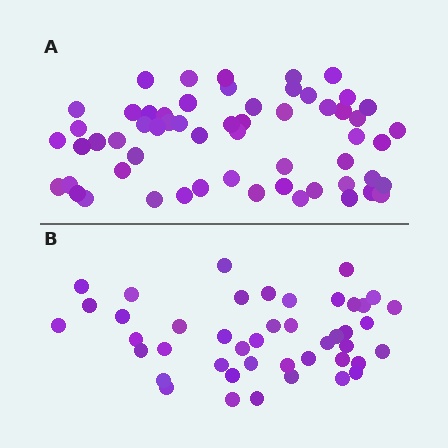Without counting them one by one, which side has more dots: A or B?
Region A (the top region) has more dots.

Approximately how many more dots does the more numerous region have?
Region A has approximately 15 more dots than region B.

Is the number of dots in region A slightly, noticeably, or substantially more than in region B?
Region A has noticeably more, but not dramatically so. The ratio is roughly 1.3 to 1.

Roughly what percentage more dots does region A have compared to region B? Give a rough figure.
About 30% more.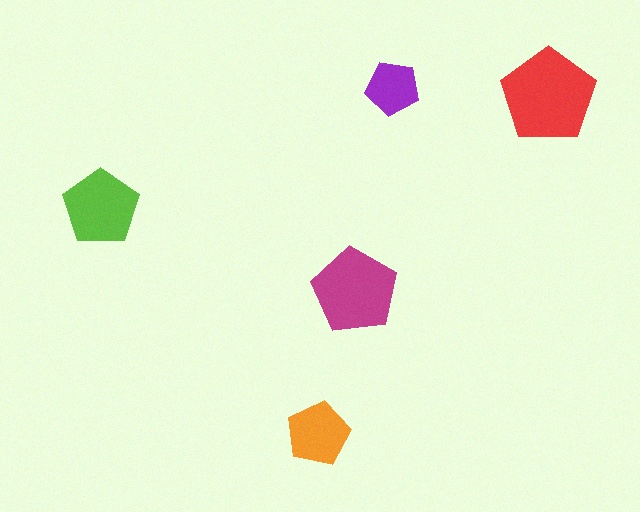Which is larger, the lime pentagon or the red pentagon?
The red one.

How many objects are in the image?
There are 5 objects in the image.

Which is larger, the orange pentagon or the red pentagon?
The red one.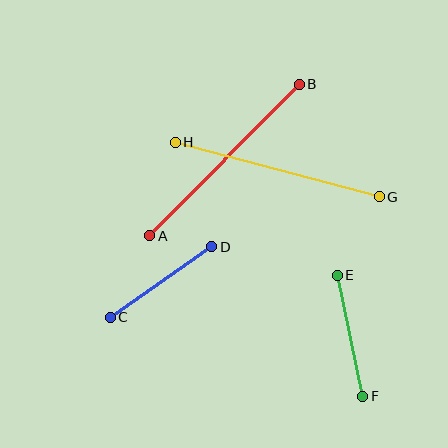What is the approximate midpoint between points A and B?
The midpoint is at approximately (225, 160) pixels.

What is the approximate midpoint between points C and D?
The midpoint is at approximately (161, 282) pixels.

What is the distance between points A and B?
The distance is approximately 213 pixels.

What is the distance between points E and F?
The distance is approximately 123 pixels.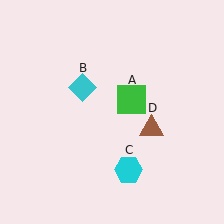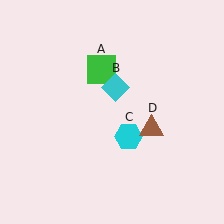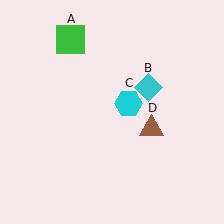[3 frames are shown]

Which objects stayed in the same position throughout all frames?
Brown triangle (object D) remained stationary.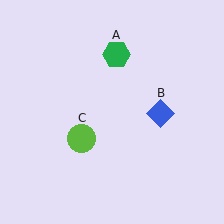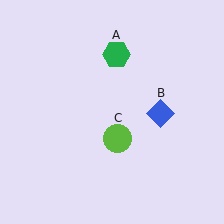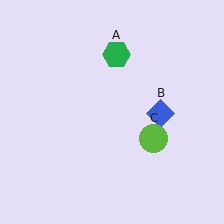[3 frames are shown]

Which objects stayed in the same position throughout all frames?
Green hexagon (object A) and blue diamond (object B) remained stationary.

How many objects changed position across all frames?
1 object changed position: lime circle (object C).